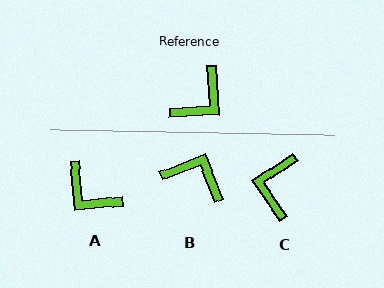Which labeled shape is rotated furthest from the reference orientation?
C, about 148 degrees away.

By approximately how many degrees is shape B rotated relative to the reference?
Approximately 109 degrees counter-clockwise.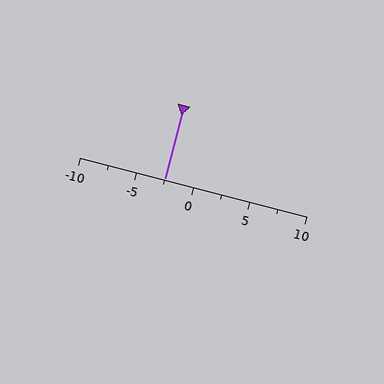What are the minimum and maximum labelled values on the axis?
The axis runs from -10 to 10.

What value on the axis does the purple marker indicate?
The marker indicates approximately -2.5.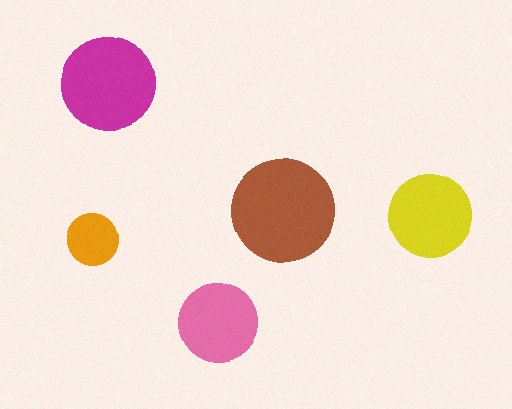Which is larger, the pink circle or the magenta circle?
The magenta one.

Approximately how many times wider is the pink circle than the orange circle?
About 1.5 times wider.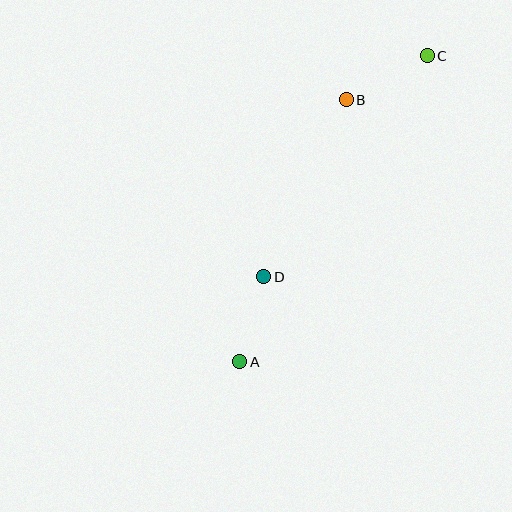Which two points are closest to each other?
Points A and D are closest to each other.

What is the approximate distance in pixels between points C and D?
The distance between C and D is approximately 275 pixels.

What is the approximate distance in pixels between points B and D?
The distance between B and D is approximately 195 pixels.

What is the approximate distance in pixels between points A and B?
The distance between A and B is approximately 282 pixels.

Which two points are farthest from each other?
Points A and C are farthest from each other.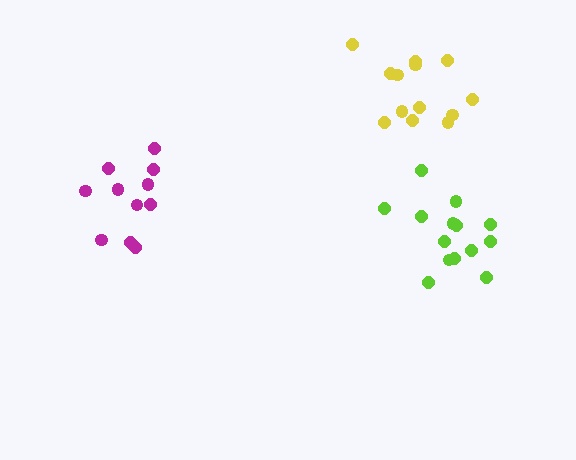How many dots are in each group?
Group 1: 14 dots, Group 2: 12 dots, Group 3: 13 dots (39 total).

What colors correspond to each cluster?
The clusters are colored: lime, magenta, yellow.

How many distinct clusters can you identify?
There are 3 distinct clusters.